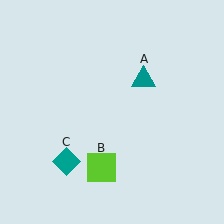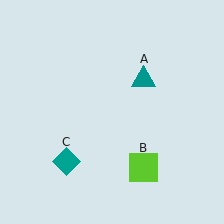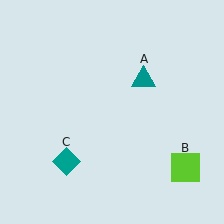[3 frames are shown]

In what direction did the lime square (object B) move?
The lime square (object B) moved right.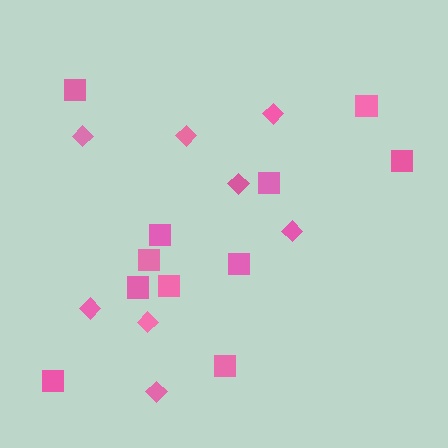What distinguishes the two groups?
There are 2 groups: one group of squares (11) and one group of diamonds (8).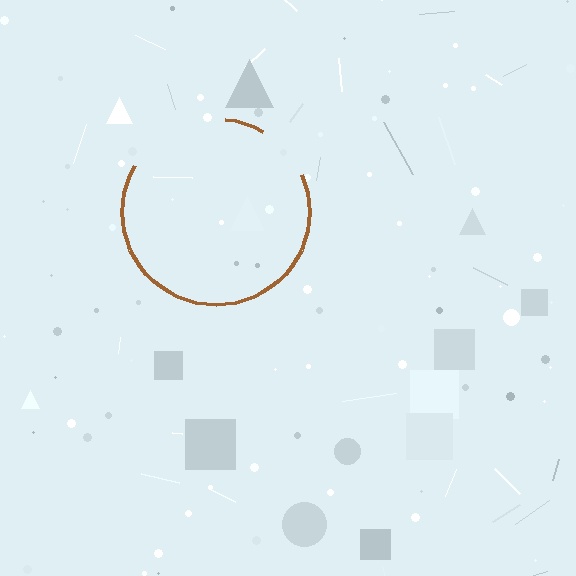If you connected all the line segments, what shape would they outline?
They would outline a circle.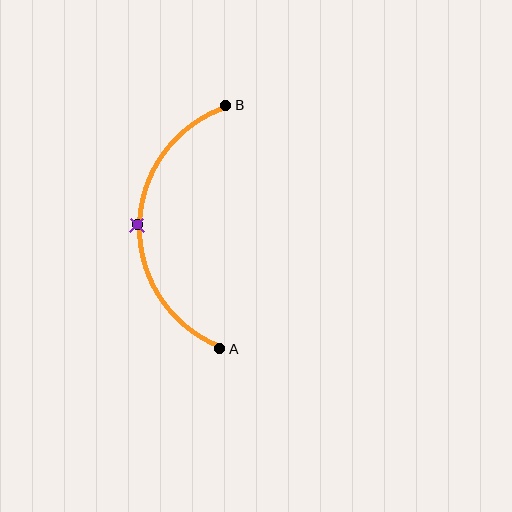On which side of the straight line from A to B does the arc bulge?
The arc bulges to the left of the straight line connecting A and B.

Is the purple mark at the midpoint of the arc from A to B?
Yes. The purple mark lies on the arc at equal arc-length from both A and B — it is the arc midpoint.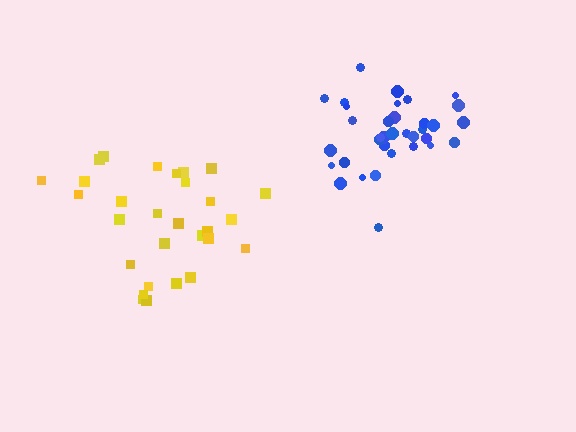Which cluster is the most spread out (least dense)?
Yellow.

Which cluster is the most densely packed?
Blue.